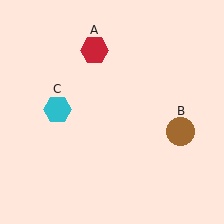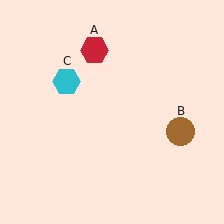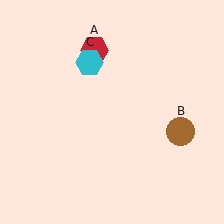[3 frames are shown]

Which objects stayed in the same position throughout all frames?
Red hexagon (object A) and brown circle (object B) remained stationary.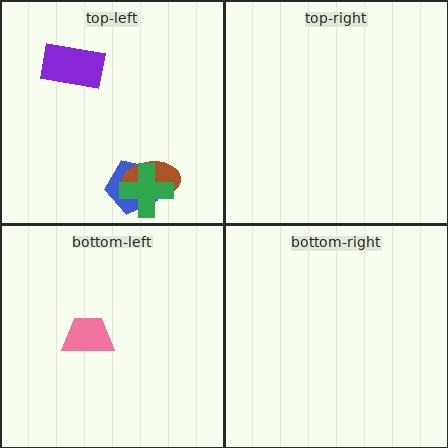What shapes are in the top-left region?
The blue pentagon, the brown ellipse, the green cross, the purple rectangle.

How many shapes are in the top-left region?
4.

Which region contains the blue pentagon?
The top-left region.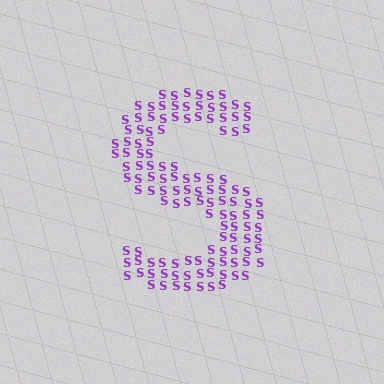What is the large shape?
The large shape is the letter S.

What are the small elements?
The small elements are letter S's.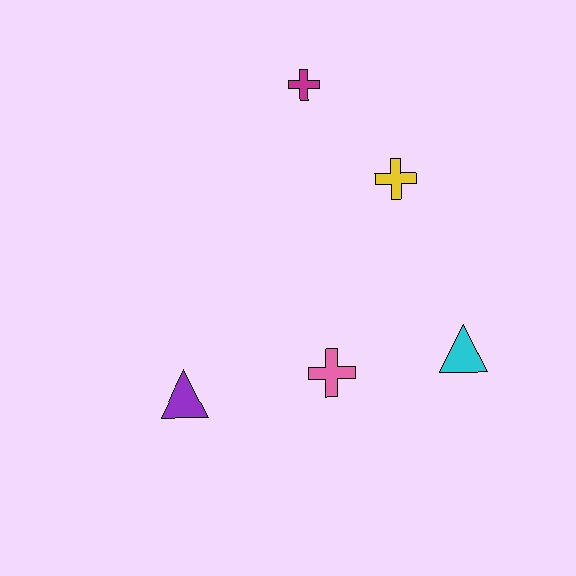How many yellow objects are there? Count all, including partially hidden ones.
There is 1 yellow object.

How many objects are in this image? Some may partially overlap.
There are 5 objects.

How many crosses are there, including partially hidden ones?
There are 3 crosses.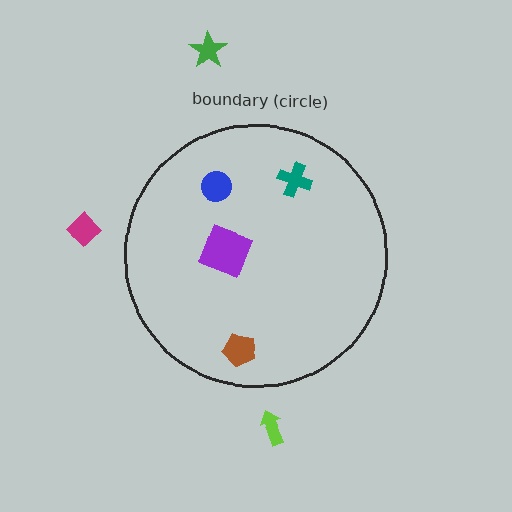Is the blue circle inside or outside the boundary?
Inside.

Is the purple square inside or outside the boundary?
Inside.